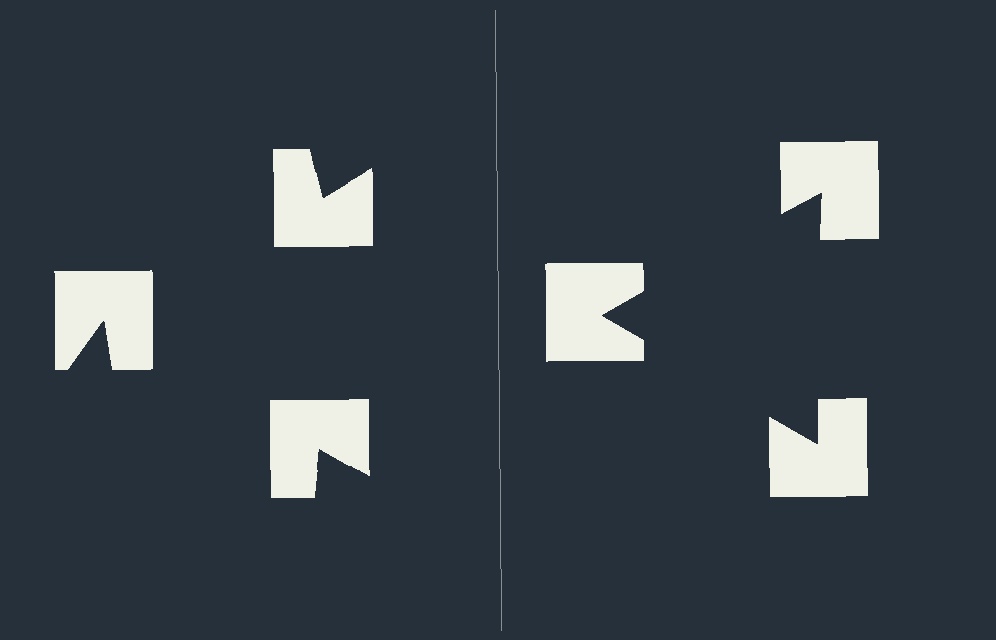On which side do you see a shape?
An illusory triangle appears on the right side. On the left side the wedge cuts are rotated, so no coherent shape forms.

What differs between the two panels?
The notched squares are positioned identically on both sides; only the wedge orientations differ. On the right they align to a triangle; on the left they are misaligned.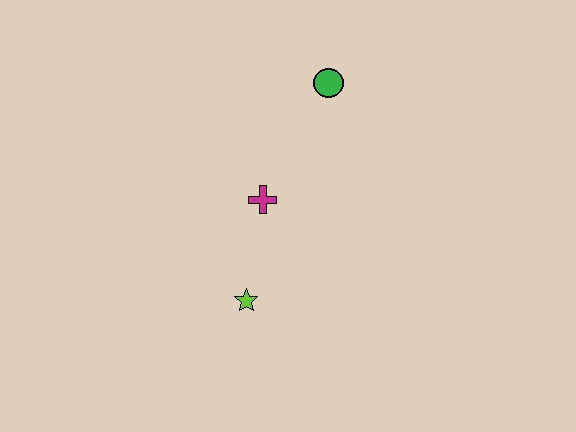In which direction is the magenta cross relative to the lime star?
The magenta cross is above the lime star.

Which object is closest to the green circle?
The magenta cross is closest to the green circle.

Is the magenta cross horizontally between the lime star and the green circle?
Yes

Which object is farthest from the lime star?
The green circle is farthest from the lime star.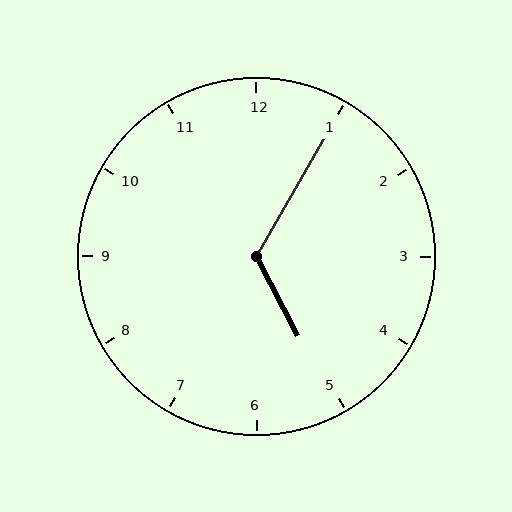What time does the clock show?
5:05.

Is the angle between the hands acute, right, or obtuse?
It is obtuse.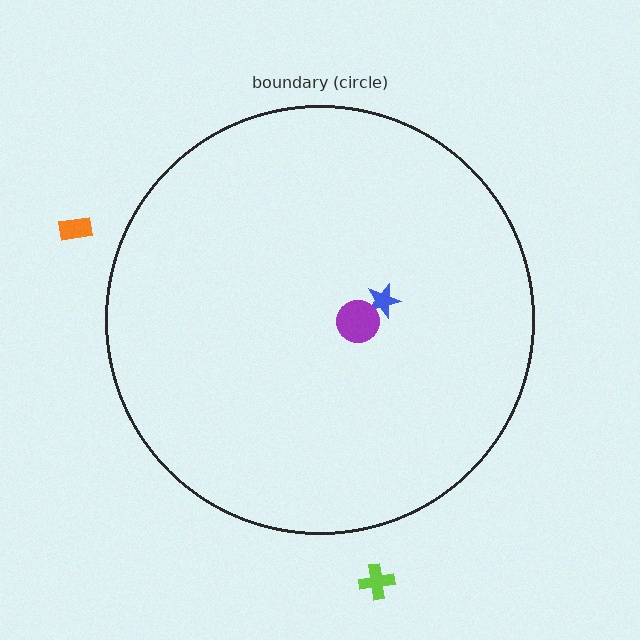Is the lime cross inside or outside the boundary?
Outside.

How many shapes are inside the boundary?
2 inside, 2 outside.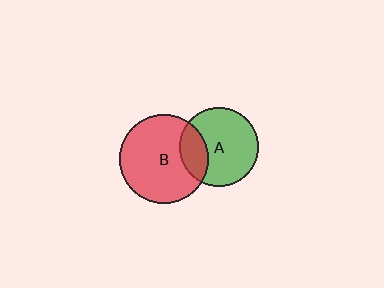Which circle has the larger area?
Circle B (red).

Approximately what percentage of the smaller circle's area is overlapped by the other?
Approximately 25%.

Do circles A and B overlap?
Yes.